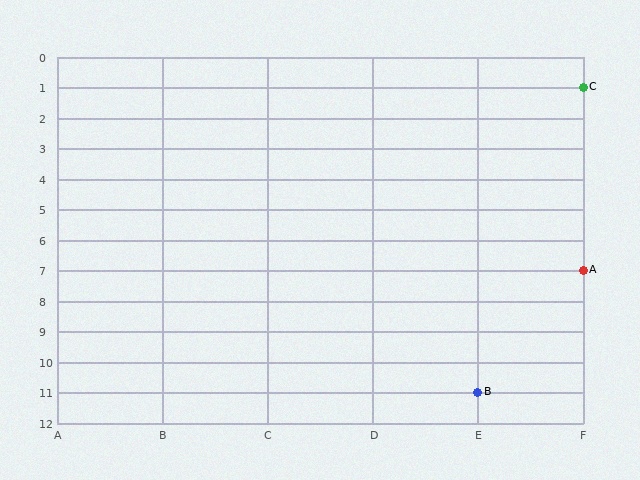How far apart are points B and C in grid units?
Points B and C are 1 column and 10 rows apart (about 10.0 grid units diagonally).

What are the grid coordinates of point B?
Point B is at grid coordinates (E, 11).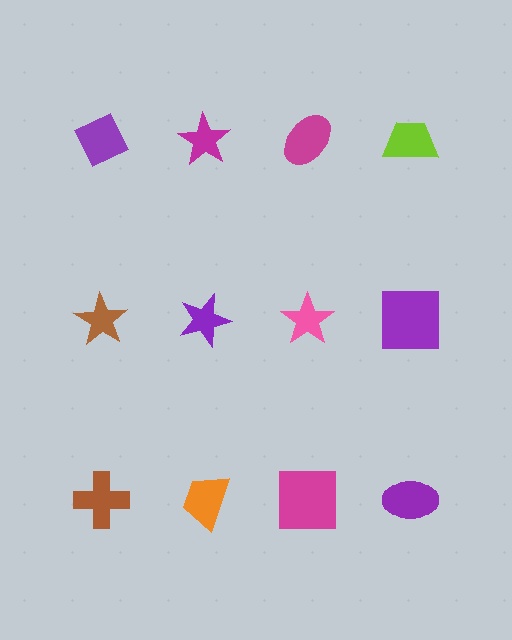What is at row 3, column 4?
A purple ellipse.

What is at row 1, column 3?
A magenta ellipse.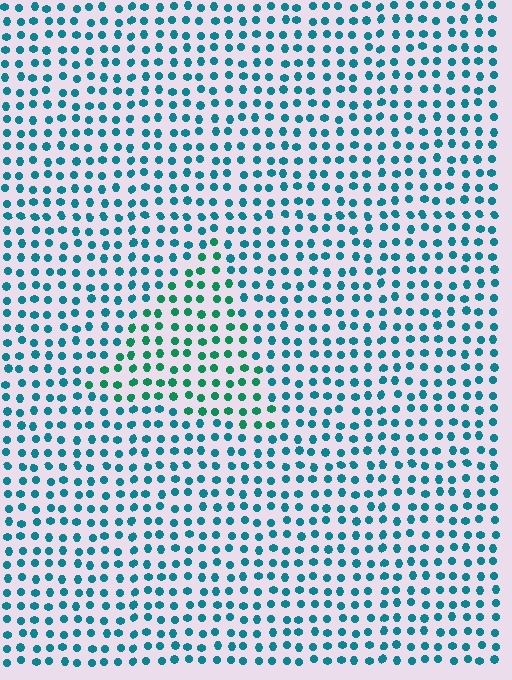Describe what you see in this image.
The image is filled with small teal elements in a uniform arrangement. A triangle-shaped region is visible where the elements are tinted to a slightly different hue, forming a subtle color boundary.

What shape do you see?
I see a triangle.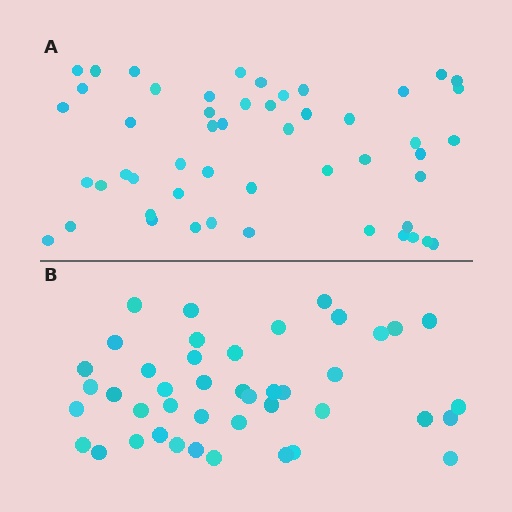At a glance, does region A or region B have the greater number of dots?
Region A (the top region) has more dots.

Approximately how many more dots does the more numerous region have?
Region A has roughly 8 or so more dots than region B.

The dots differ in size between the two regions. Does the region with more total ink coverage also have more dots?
No. Region B has more total ink coverage because its dots are larger, but region A actually contains more individual dots. Total area can be misleading — the number of items is what matters here.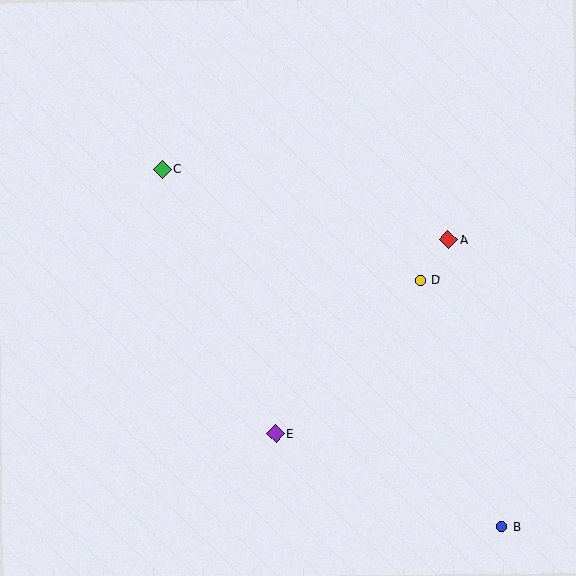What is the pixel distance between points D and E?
The distance between D and E is 211 pixels.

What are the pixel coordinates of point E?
Point E is at (276, 434).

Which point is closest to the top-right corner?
Point A is closest to the top-right corner.